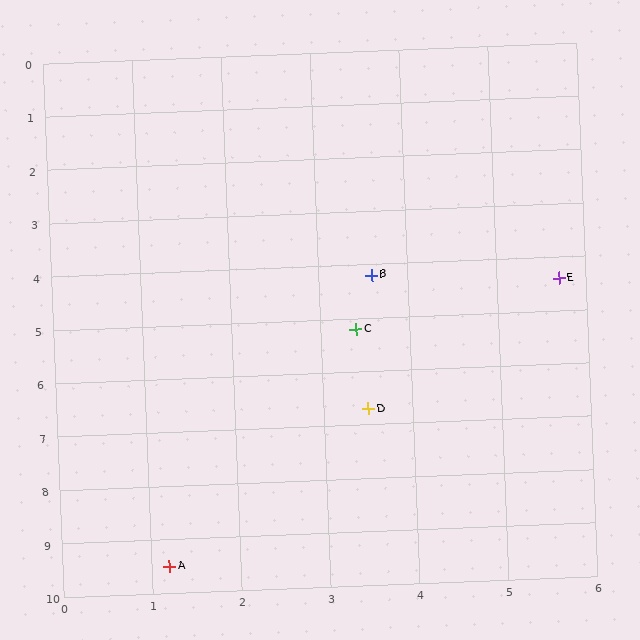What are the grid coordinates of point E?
Point E is at approximately (5.7, 4.4).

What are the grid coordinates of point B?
Point B is at approximately (3.6, 4.2).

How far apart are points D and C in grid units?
Points D and C are about 1.5 grid units apart.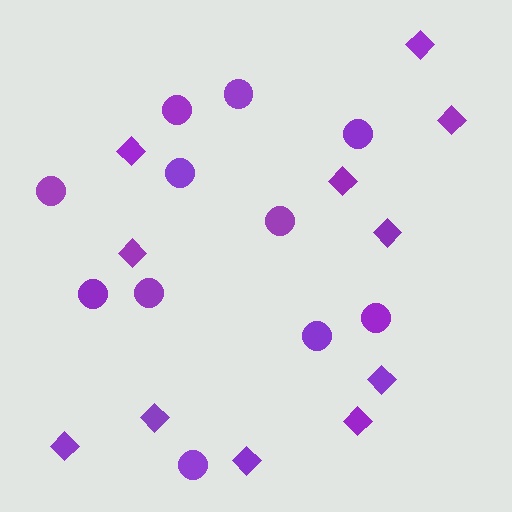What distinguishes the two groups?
There are 2 groups: one group of circles (11) and one group of diamonds (11).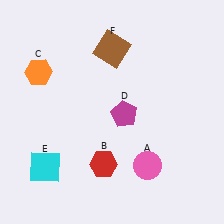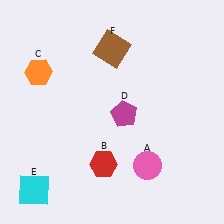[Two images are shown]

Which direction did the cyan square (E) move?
The cyan square (E) moved down.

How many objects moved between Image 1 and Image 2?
1 object moved between the two images.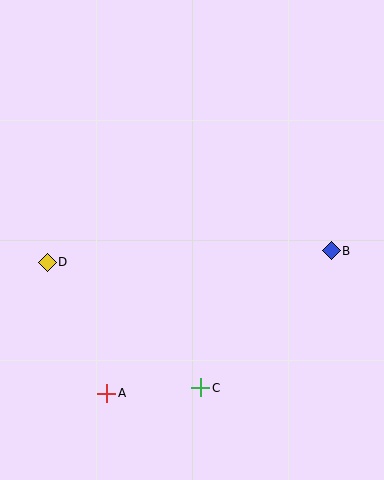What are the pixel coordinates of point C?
Point C is at (201, 388).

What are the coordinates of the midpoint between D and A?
The midpoint between D and A is at (77, 328).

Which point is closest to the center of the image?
Point B at (331, 251) is closest to the center.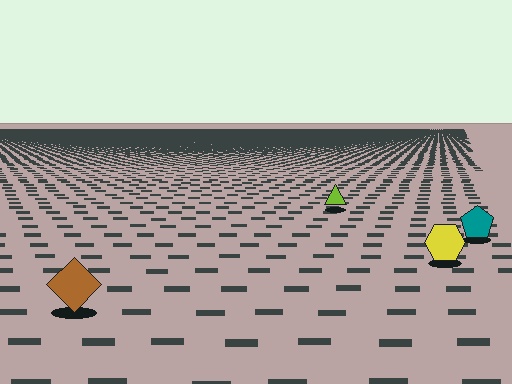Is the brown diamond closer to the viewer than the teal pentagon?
Yes. The brown diamond is closer — you can tell from the texture gradient: the ground texture is coarser near it.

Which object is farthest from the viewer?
The lime triangle is farthest from the viewer. It appears smaller and the ground texture around it is denser.